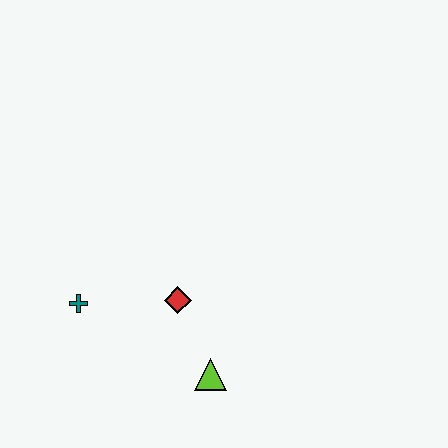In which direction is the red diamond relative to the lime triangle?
The red diamond is above the lime triangle.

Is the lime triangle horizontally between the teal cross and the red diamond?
No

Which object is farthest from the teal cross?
The lime triangle is farthest from the teal cross.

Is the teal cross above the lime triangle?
Yes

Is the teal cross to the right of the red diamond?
No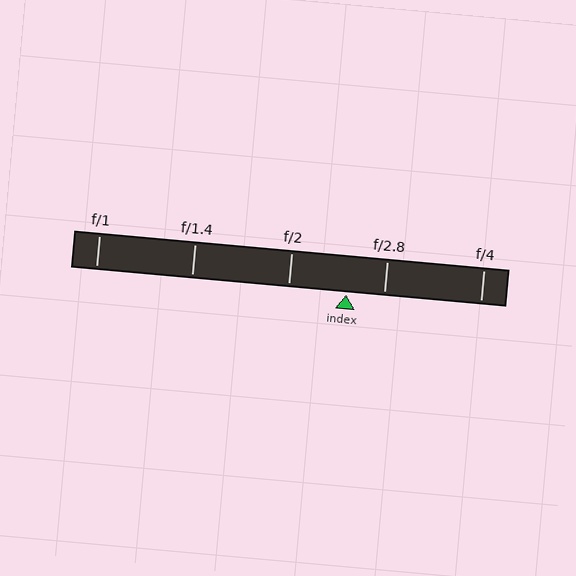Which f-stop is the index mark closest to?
The index mark is closest to f/2.8.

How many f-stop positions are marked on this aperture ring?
There are 5 f-stop positions marked.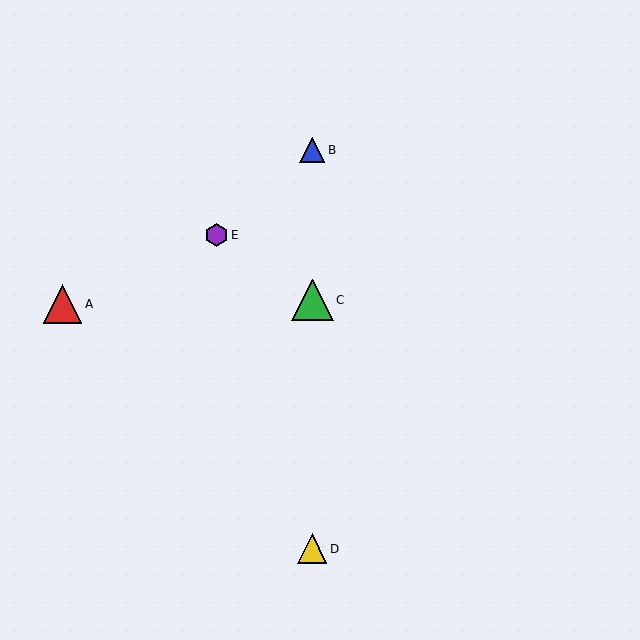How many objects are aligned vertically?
3 objects (B, C, D) are aligned vertically.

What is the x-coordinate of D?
Object D is at x≈312.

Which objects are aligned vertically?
Objects B, C, D are aligned vertically.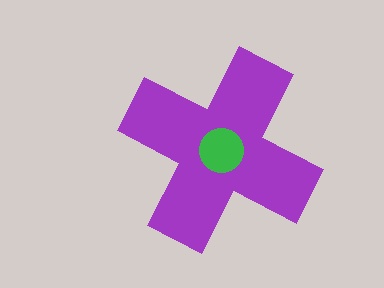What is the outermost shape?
The purple cross.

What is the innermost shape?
The green circle.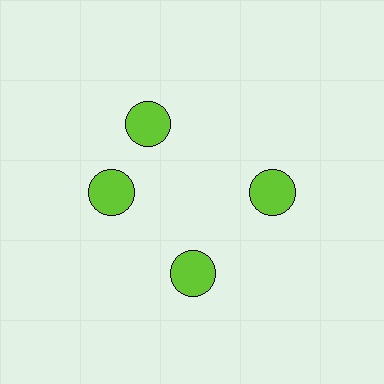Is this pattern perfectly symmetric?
No. The 4 lime circles are arranged in a ring, but one element near the 12 o'clock position is rotated out of alignment along the ring, breaking the 4-fold rotational symmetry.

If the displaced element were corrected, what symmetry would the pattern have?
It would have 4-fold rotational symmetry — the pattern would map onto itself every 90 degrees.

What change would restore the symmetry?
The symmetry would be restored by rotating it back into even spacing with its neighbors so that all 4 circles sit at equal angles and equal distance from the center.